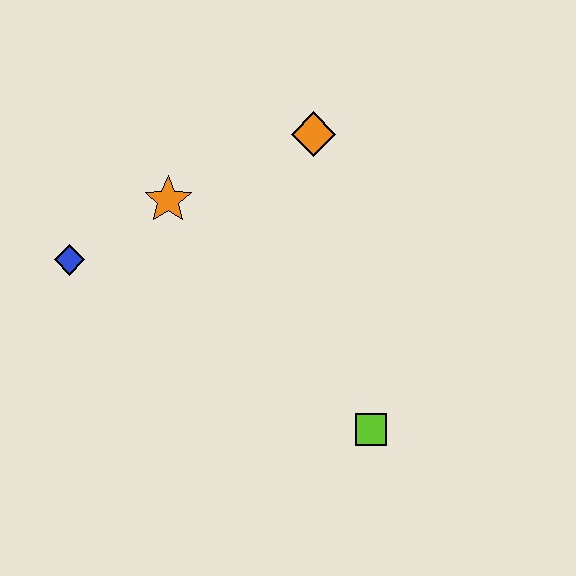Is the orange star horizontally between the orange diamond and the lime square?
No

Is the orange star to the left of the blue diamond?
No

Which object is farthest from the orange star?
The lime square is farthest from the orange star.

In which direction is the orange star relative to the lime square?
The orange star is above the lime square.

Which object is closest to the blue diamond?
The orange star is closest to the blue diamond.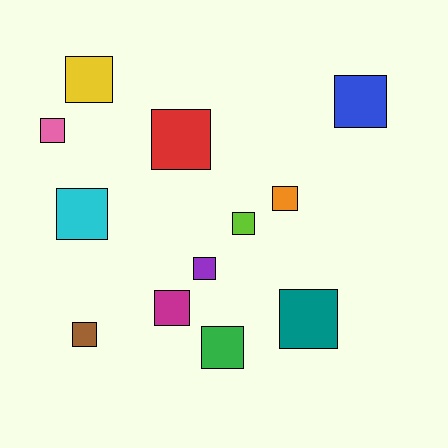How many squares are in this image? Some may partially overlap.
There are 12 squares.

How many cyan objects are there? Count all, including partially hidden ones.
There is 1 cyan object.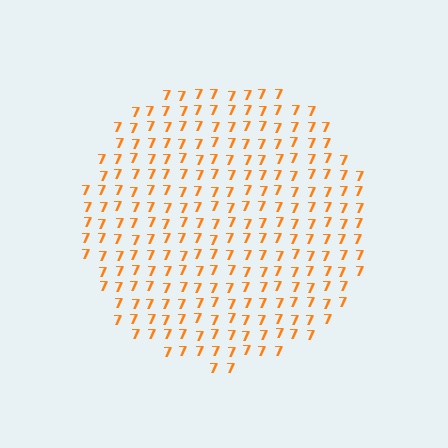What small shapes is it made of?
It is made of small digit 7's.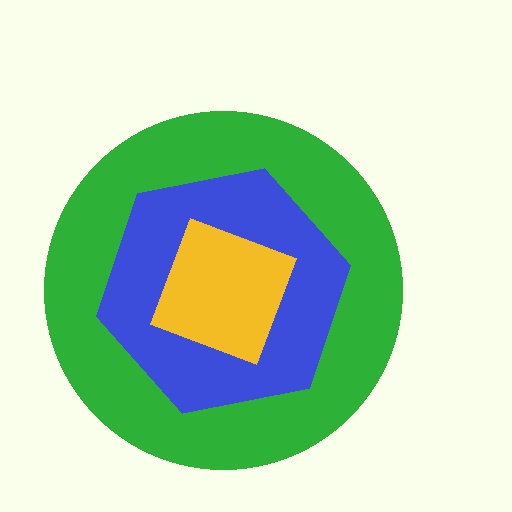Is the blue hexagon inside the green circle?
Yes.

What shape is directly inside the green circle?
The blue hexagon.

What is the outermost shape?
The green circle.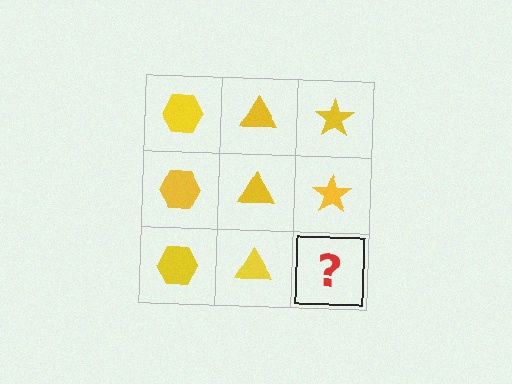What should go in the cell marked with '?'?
The missing cell should contain a yellow star.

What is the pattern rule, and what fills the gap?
The rule is that each column has a consistent shape. The gap should be filled with a yellow star.